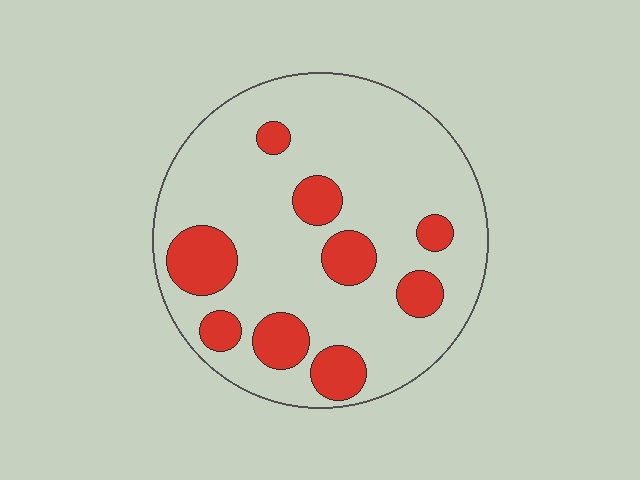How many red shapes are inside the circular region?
9.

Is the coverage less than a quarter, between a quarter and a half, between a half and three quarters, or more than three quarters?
Less than a quarter.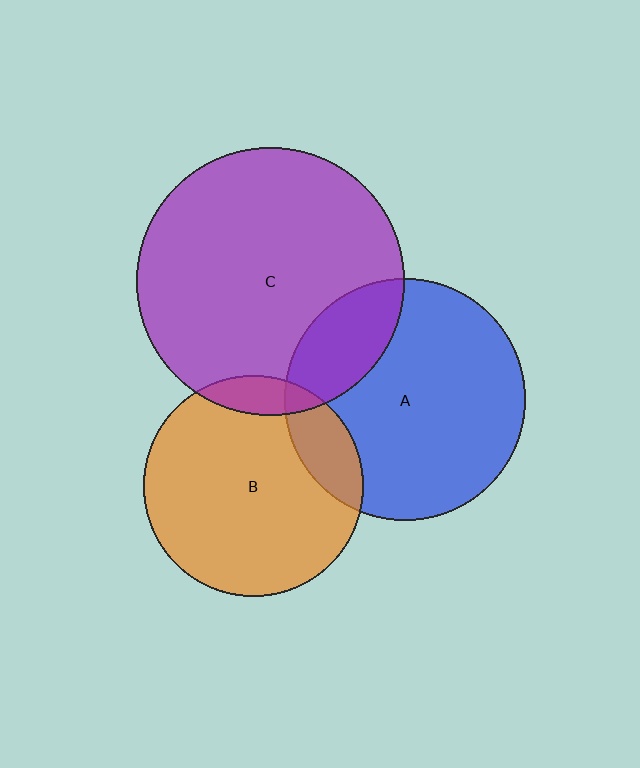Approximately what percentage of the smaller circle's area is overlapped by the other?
Approximately 15%.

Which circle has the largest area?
Circle C (purple).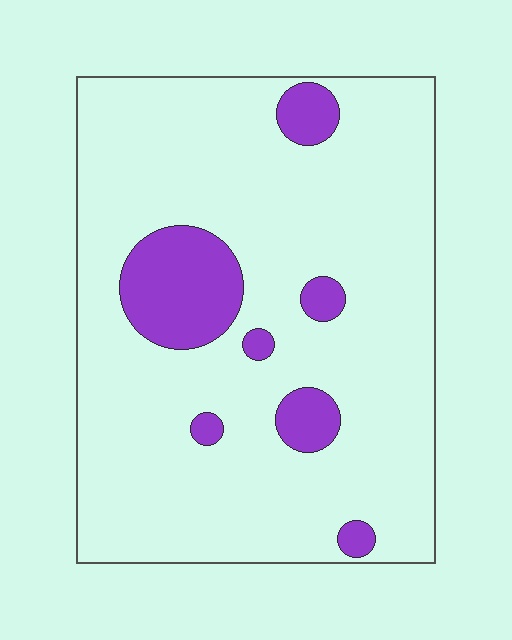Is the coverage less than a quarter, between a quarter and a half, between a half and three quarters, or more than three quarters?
Less than a quarter.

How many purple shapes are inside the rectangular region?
7.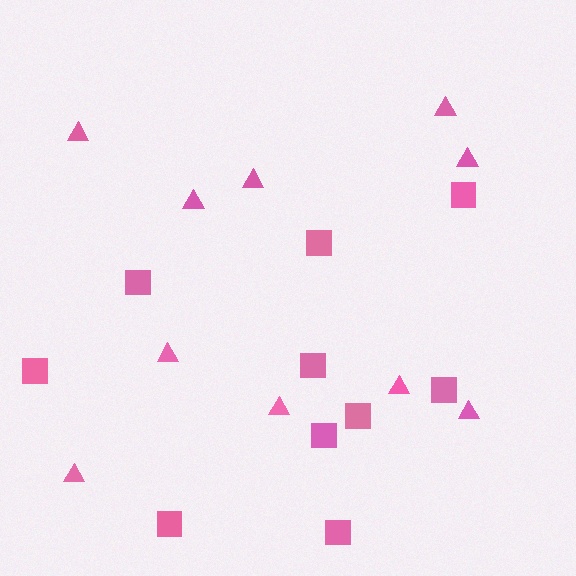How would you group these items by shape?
There are 2 groups: one group of triangles (10) and one group of squares (10).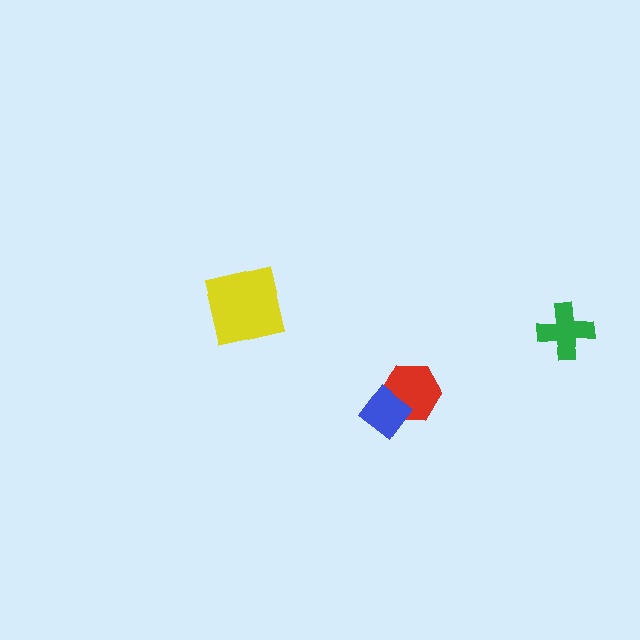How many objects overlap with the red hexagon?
1 object overlaps with the red hexagon.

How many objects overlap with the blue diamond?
1 object overlaps with the blue diamond.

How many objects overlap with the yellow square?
0 objects overlap with the yellow square.